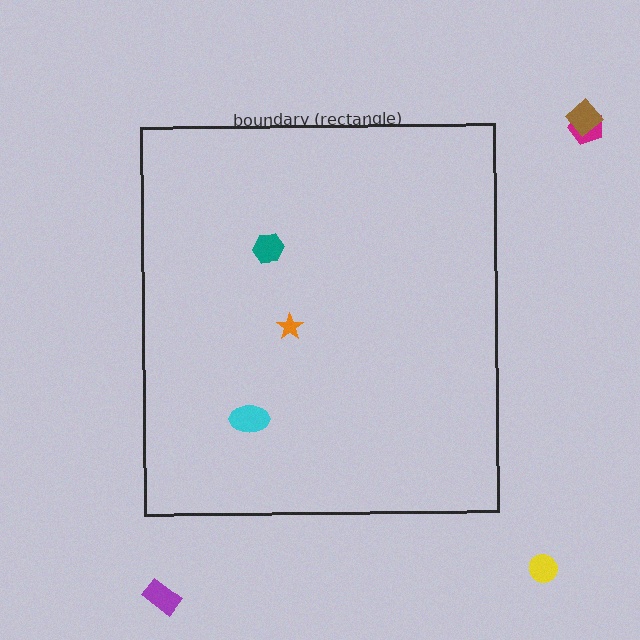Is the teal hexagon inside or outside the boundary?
Inside.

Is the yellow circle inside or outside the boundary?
Outside.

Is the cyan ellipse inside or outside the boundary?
Inside.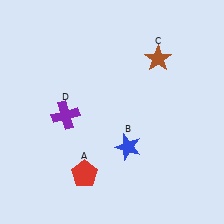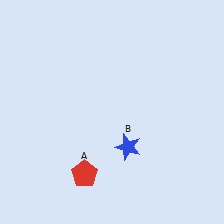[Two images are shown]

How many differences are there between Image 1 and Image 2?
There are 2 differences between the two images.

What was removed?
The brown star (C), the purple cross (D) were removed in Image 2.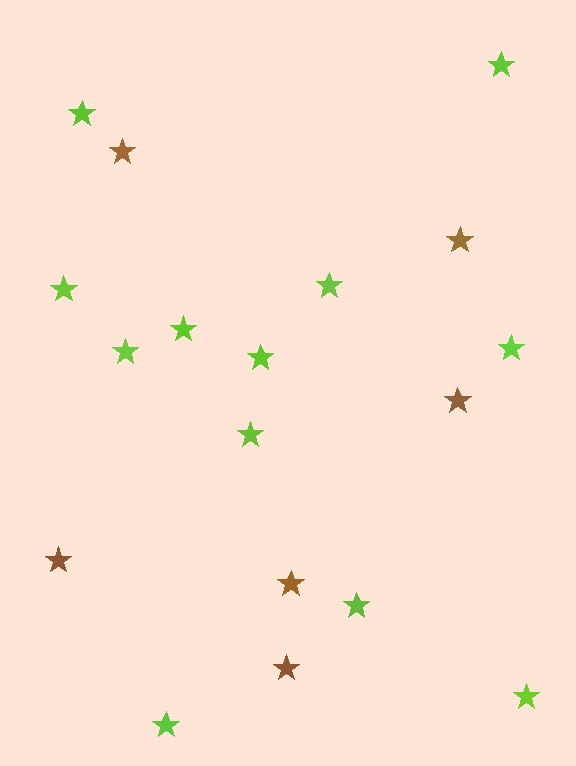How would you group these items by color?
There are 2 groups: one group of lime stars (12) and one group of brown stars (6).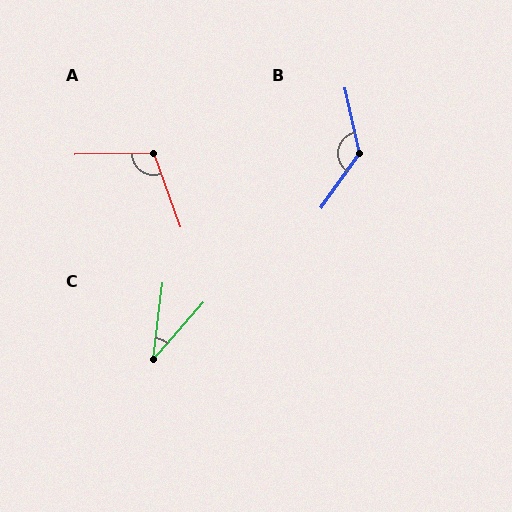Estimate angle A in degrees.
Approximately 109 degrees.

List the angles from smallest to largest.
C (34°), A (109°), B (132°).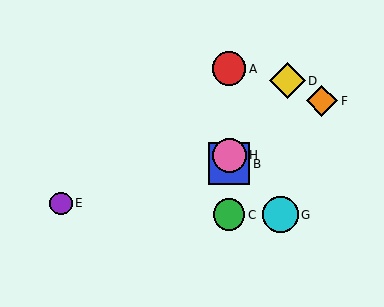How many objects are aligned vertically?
4 objects (A, B, C, H) are aligned vertically.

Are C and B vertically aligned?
Yes, both are at x≈229.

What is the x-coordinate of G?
Object G is at x≈280.